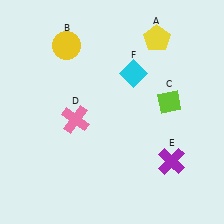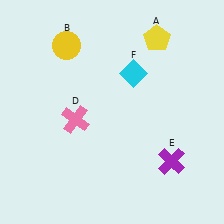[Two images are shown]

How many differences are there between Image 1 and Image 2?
There is 1 difference between the two images.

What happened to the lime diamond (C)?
The lime diamond (C) was removed in Image 2. It was in the top-right area of Image 1.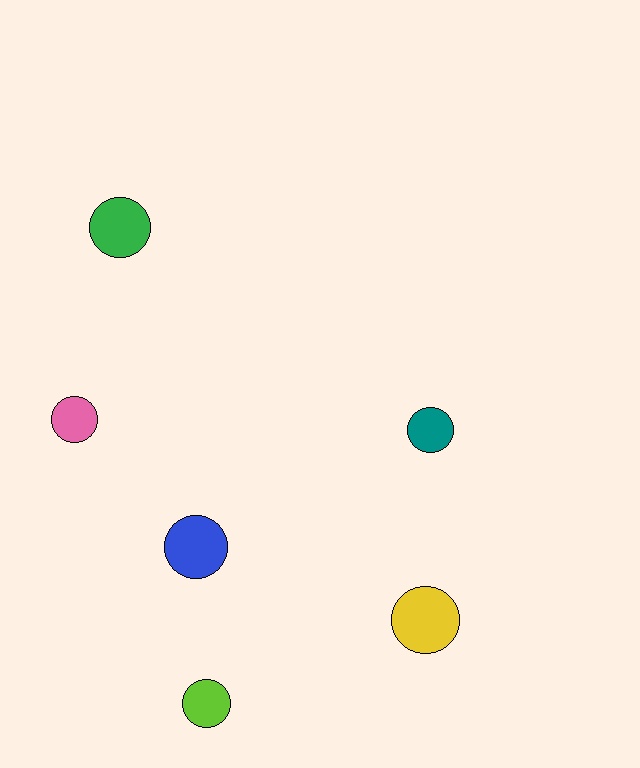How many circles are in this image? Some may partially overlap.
There are 6 circles.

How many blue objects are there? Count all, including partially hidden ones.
There is 1 blue object.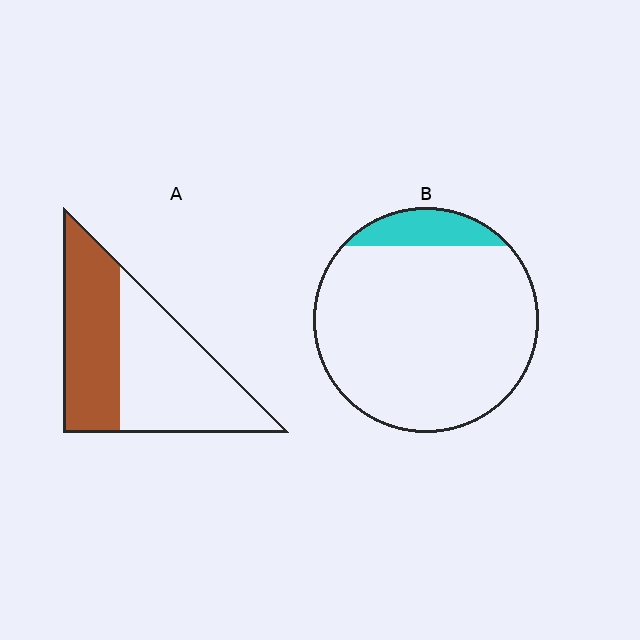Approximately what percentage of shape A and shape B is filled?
A is approximately 45% and B is approximately 10%.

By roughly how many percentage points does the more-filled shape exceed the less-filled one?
By roughly 30 percentage points (A over B).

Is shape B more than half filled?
No.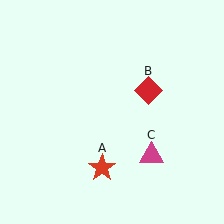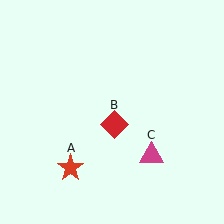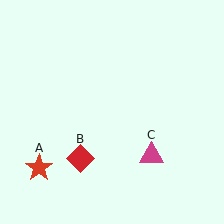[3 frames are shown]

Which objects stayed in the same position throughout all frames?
Magenta triangle (object C) remained stationary.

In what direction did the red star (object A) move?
The red star (object A) moved left.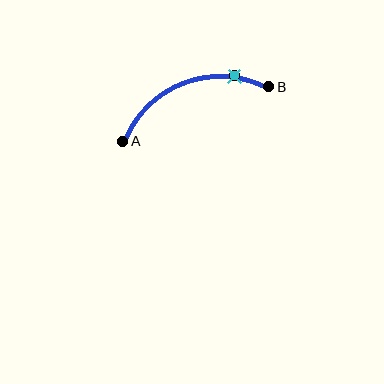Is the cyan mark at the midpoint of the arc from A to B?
No. The cyan mark lies on the arc but is closer to endpoint B. The arc midpoint would be at the point on the curve equidistant along the arc from both A and B.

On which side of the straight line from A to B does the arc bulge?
The arc bulges above the straight line connecting A and B.